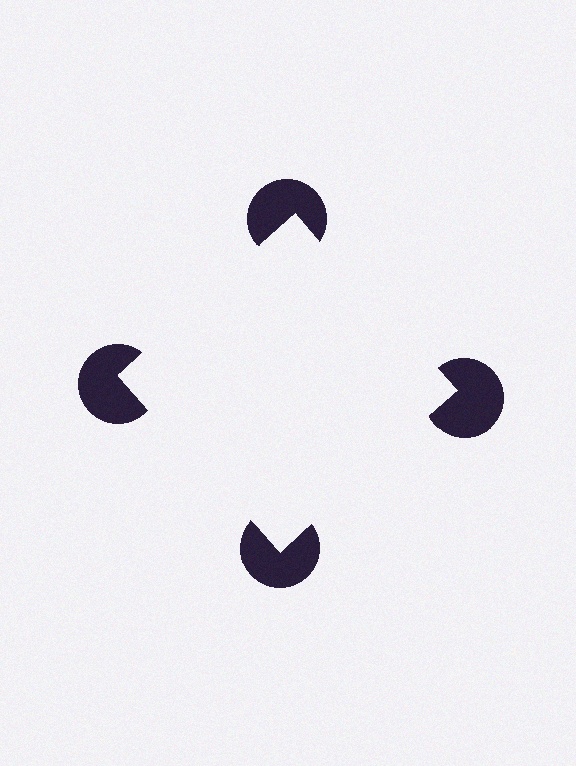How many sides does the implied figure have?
4 sides.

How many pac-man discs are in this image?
There are 4 — one at each vertex of the illusory square.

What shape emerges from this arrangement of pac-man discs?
An illusory square — its edges are inferred from the aligned wedge cuts in the pac-man discs, not physically drawn.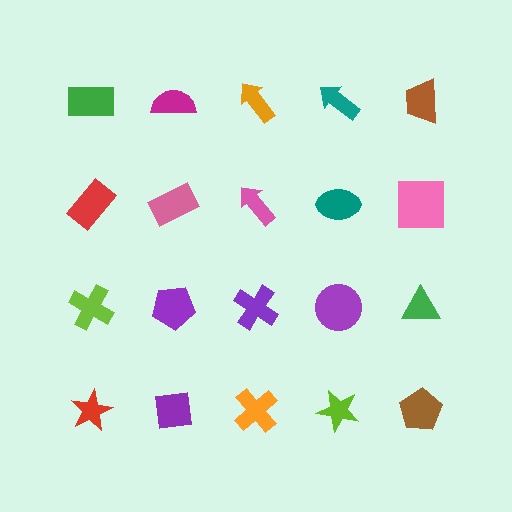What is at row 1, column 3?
An orange arrow.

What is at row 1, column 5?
A brown trapezoid.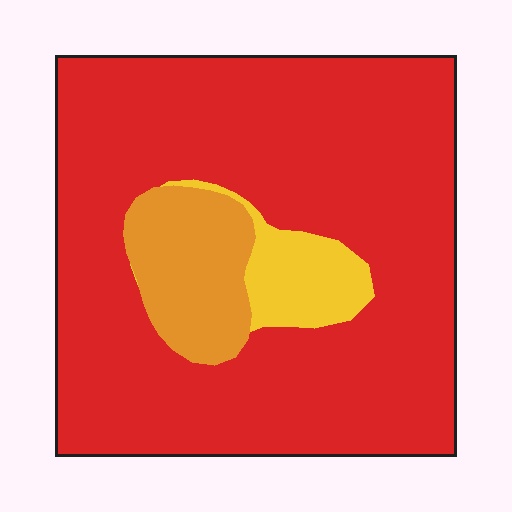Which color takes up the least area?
Yellow, at roughly 5%.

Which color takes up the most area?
Red, at roughly 80%.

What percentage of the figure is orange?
Orange takes up about one eighth (1/8) of the figure.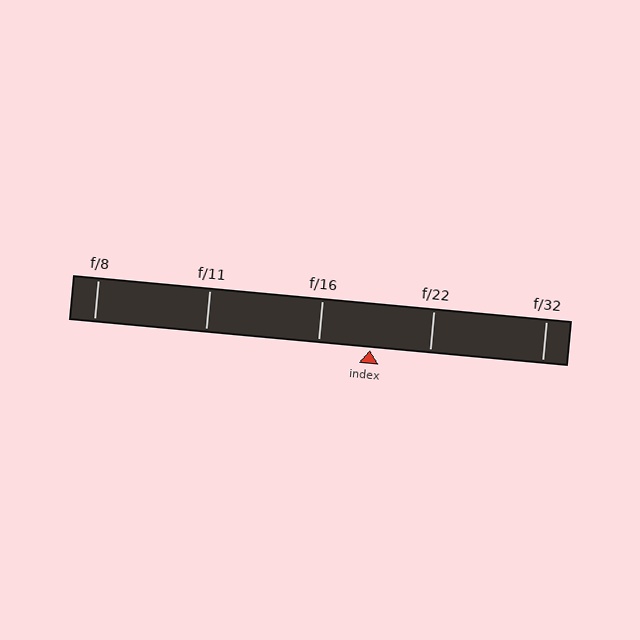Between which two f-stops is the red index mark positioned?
The index mark is between f/16 and f/22.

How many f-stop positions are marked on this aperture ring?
There are 5 f-stop positions marked.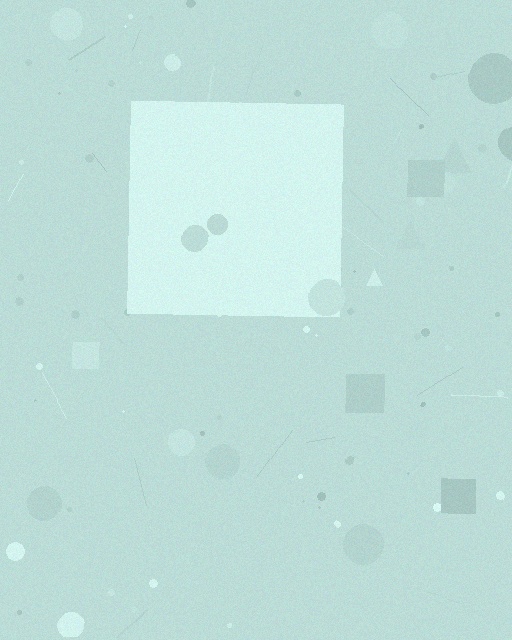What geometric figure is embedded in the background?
A square is embedded in the background.